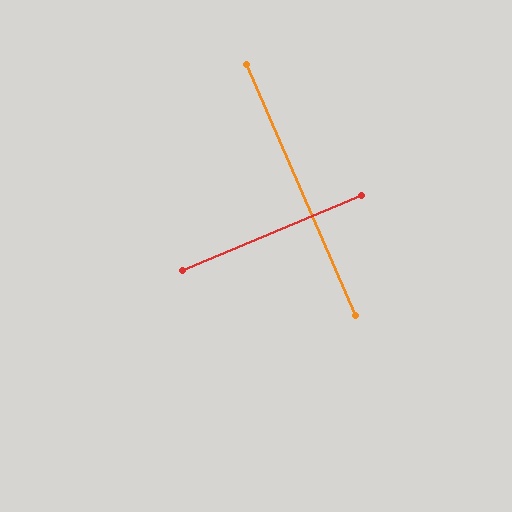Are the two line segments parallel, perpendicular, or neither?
Perpendicular — they meet at approximately 89°.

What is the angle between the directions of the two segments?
Approximately 89 degrees.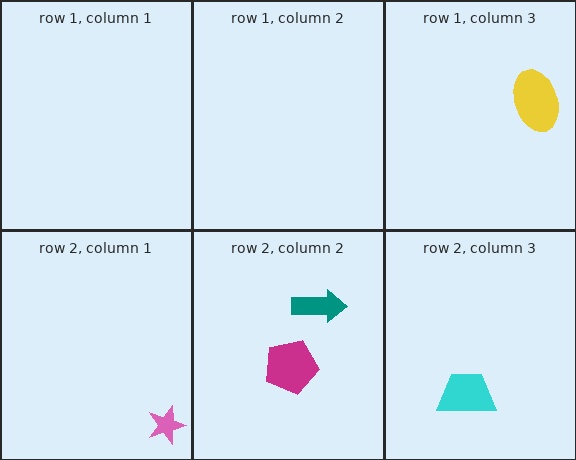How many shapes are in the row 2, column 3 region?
1.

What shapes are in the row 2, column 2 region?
The magenta pentagon, the teal arrow.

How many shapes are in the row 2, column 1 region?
1.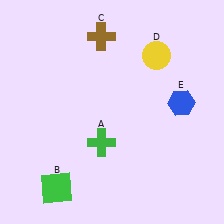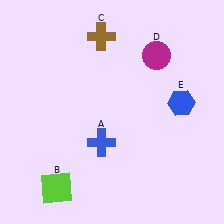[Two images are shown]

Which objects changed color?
A changed from green to blue. B changed from green to lime. D changed from yellow to magenta.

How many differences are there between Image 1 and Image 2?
There are 3 differences between the two images.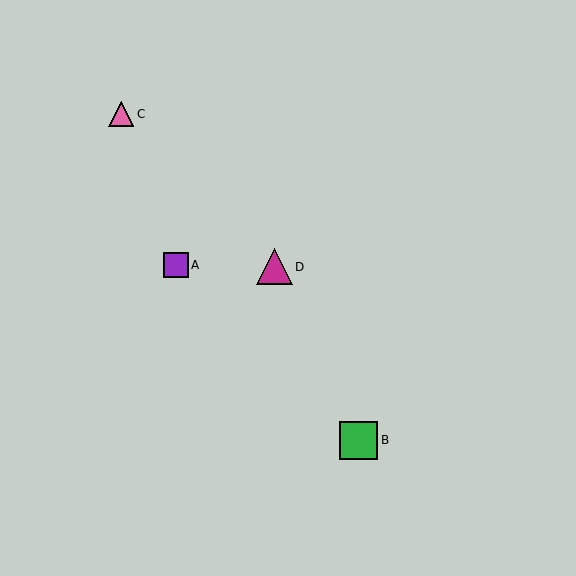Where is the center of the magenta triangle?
The center of the magenta triangle is at (274, 267).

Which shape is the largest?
The green square (labeled B) is the largest.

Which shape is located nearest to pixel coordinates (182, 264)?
The purple square (labeled A) at (176, 265) is nearest to that location.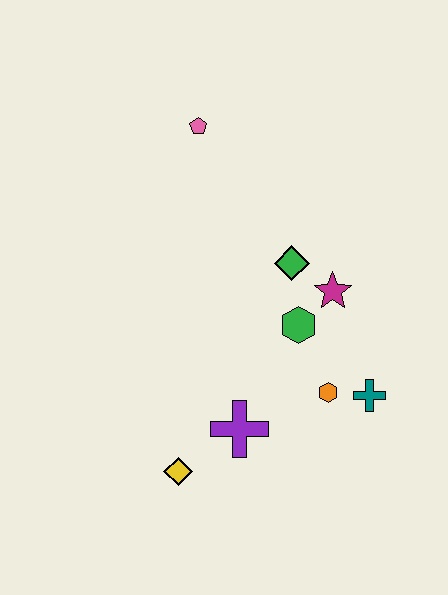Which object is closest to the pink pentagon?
The green diamond is closest to the pink pentagon.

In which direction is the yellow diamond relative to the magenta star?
The yellow diamond is below the magenta star.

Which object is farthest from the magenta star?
The yellow diamond is farthest from the magenta star.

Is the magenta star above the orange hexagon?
Yes